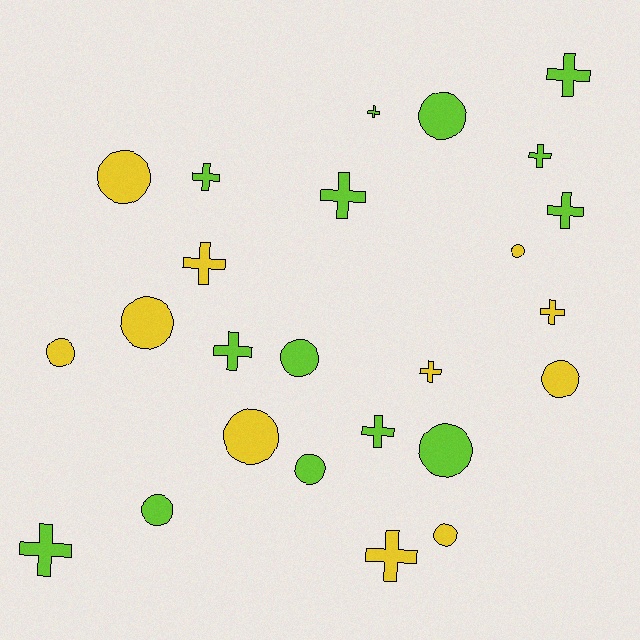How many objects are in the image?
There are 25 objects.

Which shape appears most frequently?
Cross, with 13 objects.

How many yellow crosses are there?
There are 4 yellow crosses.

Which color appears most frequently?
Lime, with 14 objects.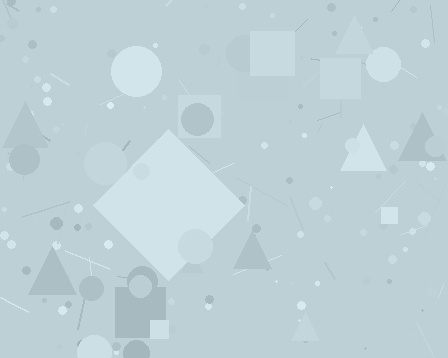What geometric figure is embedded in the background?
A diamond is embedded in the background.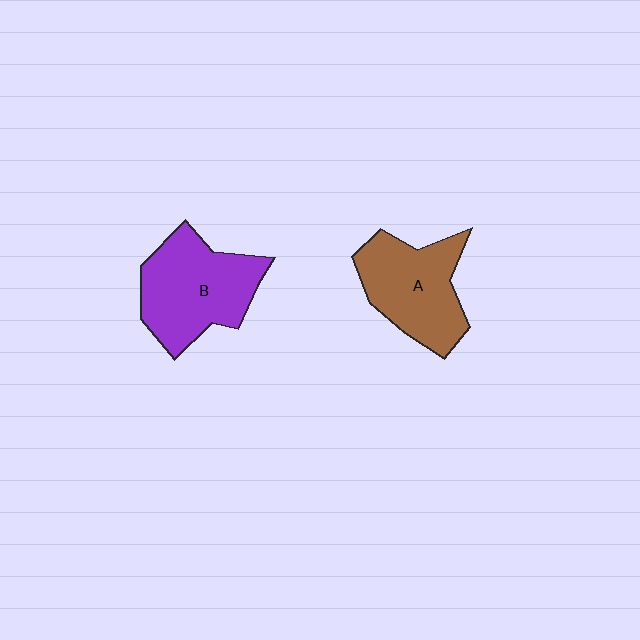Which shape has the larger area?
Shape B (purple).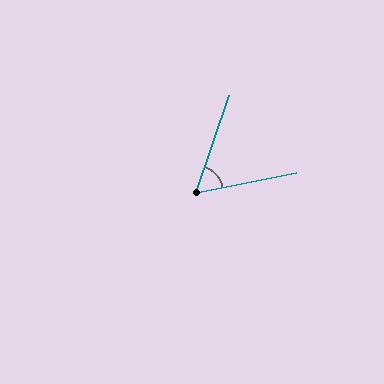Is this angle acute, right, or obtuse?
It is acute.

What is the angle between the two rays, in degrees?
Approximately 60 degrees.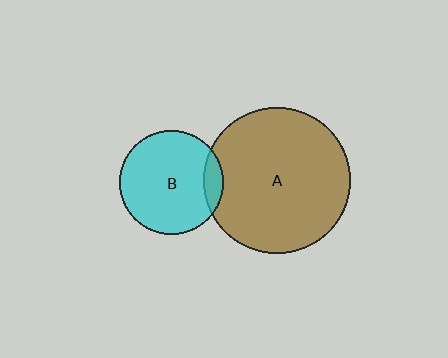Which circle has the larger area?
Circle A (brown).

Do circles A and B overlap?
Yes.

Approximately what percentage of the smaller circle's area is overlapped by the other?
Approximately 10%.